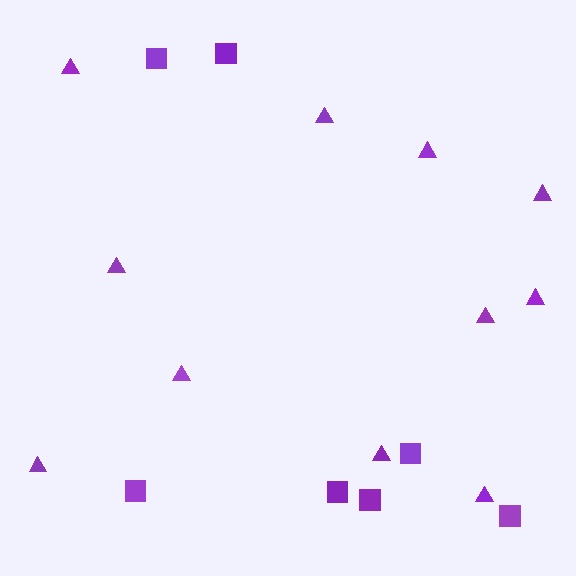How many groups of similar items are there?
There are 2 groups: one group of squares (7) and one group of triangles (11).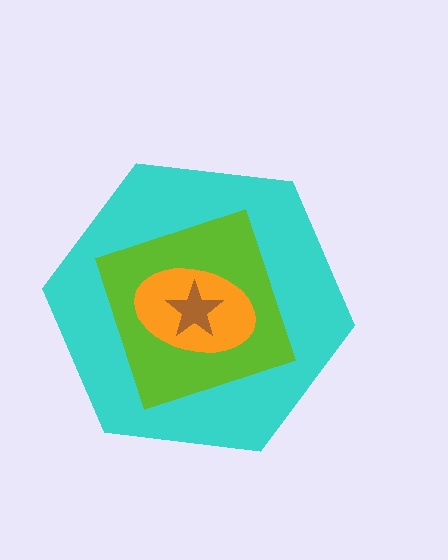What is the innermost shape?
The brown star.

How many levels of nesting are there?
4.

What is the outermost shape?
The cyan hexagon.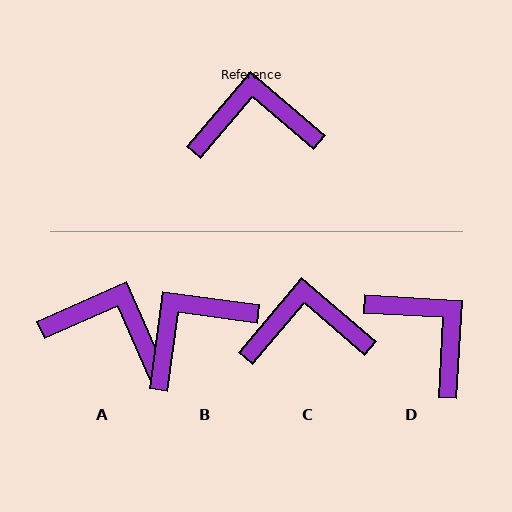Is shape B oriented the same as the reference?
No, it is off by about 33 degrees.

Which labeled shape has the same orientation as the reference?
C.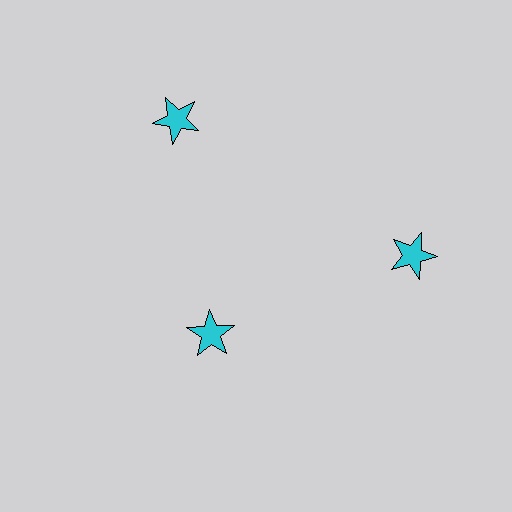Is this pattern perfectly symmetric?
No. The 3 cyan stars are arranged in a ring, but one element near the 7 o'clock position is pulled inward toward the center, breaking the 3-fold rotational symmetry.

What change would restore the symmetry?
The symmetry would be restored by moving it outward, back onto the ring so that all 3 stars sit at equal angles and equal distance from the center.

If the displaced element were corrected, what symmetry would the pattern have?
It would have 3-fold rotational symmetry — the pattern would map onto itself every 120 degrees.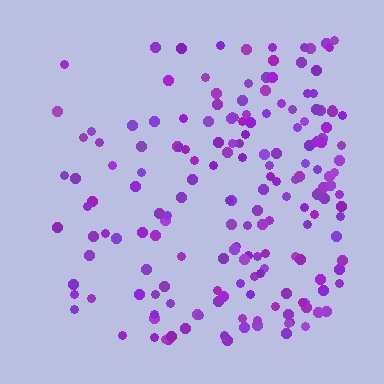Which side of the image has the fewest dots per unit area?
The left.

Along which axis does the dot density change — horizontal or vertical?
Horizontal.